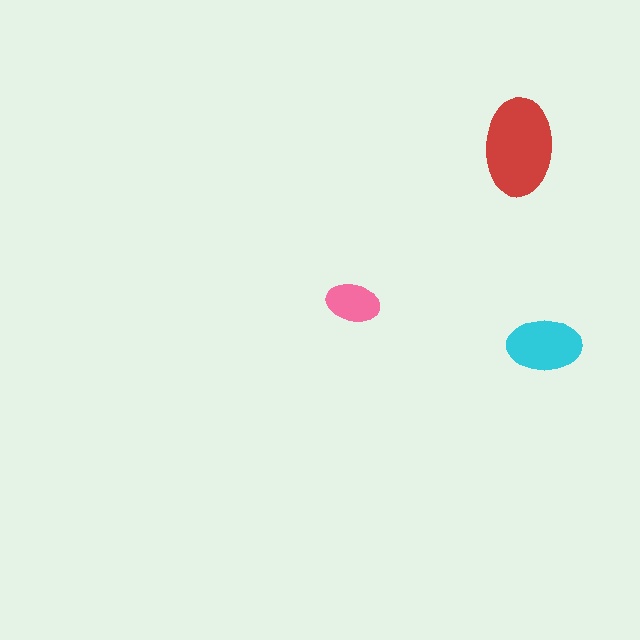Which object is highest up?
The red ellipse is topmost.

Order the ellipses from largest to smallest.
the red one, the cyan one, the pink one.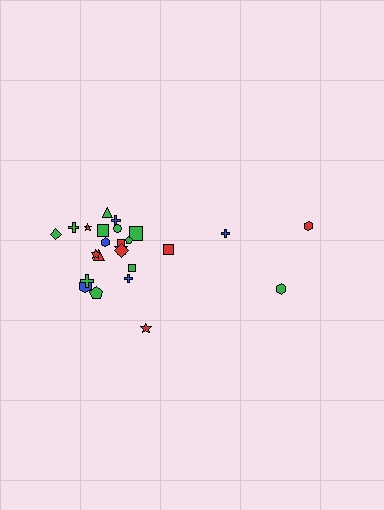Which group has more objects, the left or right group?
The left group.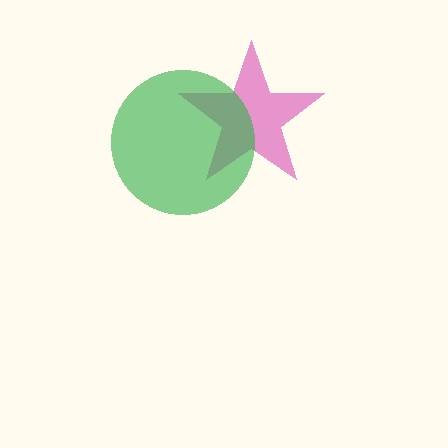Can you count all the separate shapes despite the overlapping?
Yes, there are 2 separate shapes.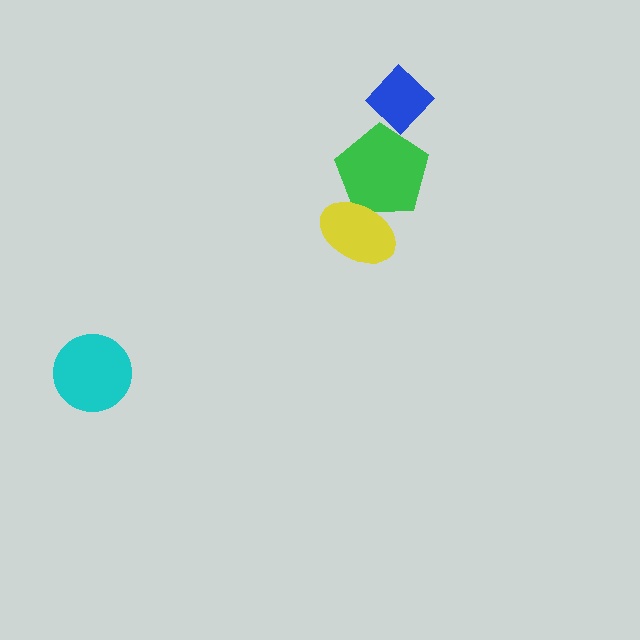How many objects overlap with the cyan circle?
0 objects overlap with the cyan circle.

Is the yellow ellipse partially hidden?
No, no other shape covers it.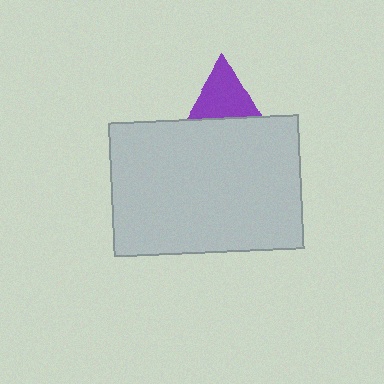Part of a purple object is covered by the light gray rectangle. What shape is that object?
It is a triangle.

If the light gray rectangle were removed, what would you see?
You would see the complete purple triangle.